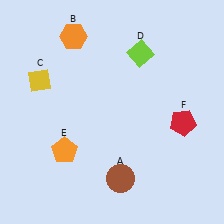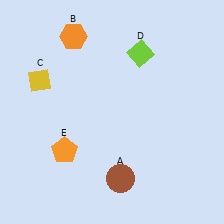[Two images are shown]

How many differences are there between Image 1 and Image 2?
There is 1 difference between the two images.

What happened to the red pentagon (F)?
The red pentagon (F) was removed in Image 2. It was in the bottom-right area of Image 1.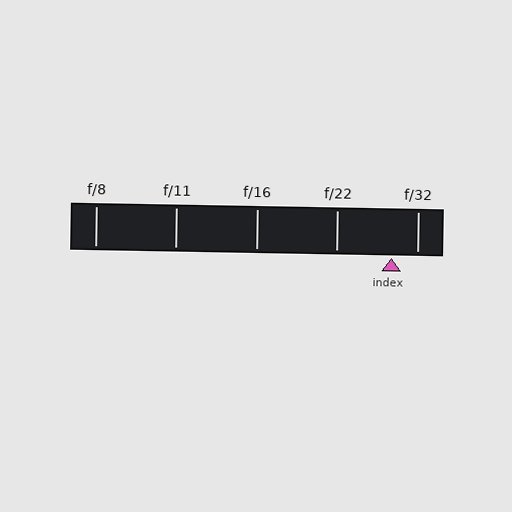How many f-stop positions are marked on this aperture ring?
There are 5 f-stop positions marked.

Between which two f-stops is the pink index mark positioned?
The index mark is between f/22 and f/32.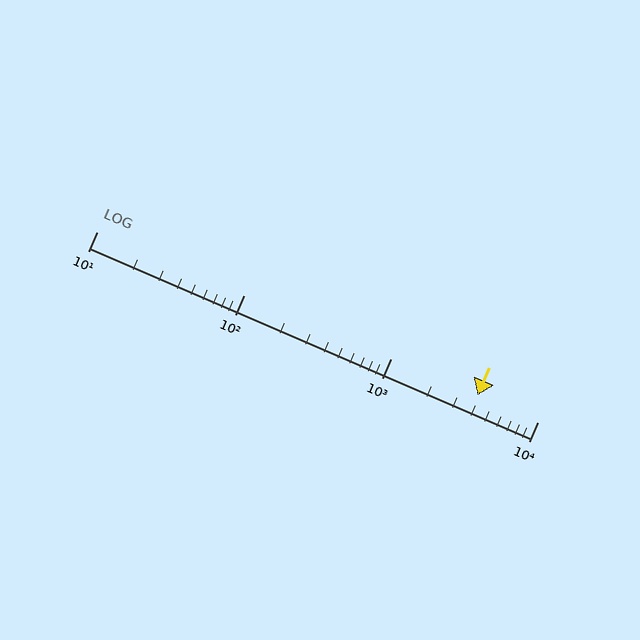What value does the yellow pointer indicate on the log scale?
The pointer indicates approximately 3900.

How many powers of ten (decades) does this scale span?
The scale spans 3 decades, from 10 to 10000.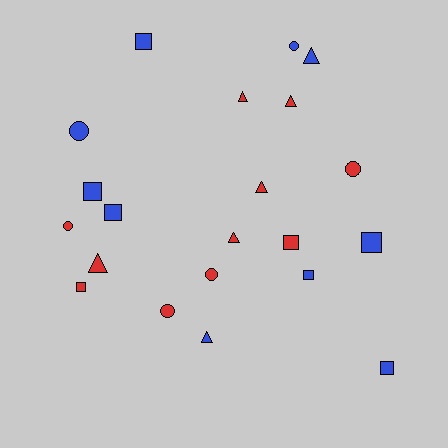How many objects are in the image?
There are 21 objects.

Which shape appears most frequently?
Square, with 8 objects.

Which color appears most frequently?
Red, with 11 objects.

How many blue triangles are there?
There are 2 blue triangles.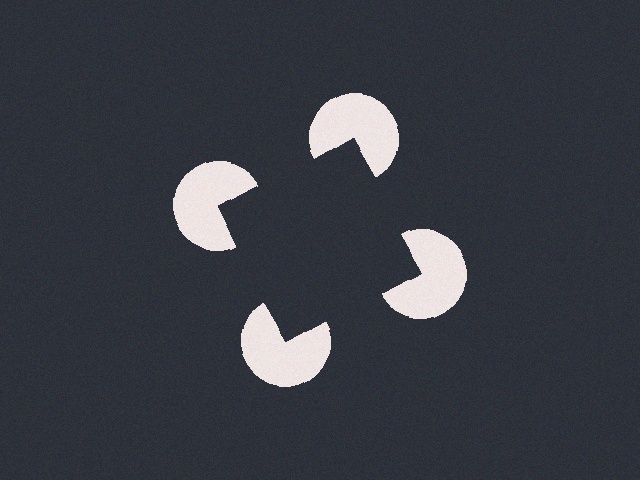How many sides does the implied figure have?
4 sides.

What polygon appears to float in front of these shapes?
An illusory square — its edges are inferred from the aligned wedge cuts in the pac-man discs, not physically drawn.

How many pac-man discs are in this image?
There are 4 — one at each vertex of the illusory square.